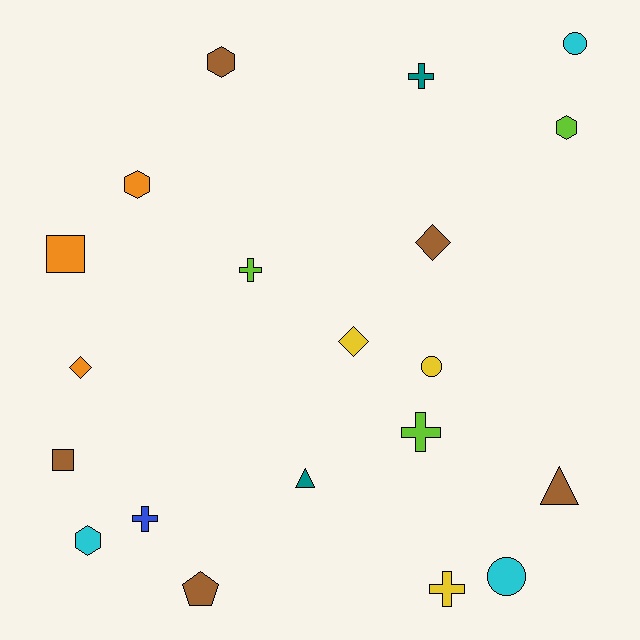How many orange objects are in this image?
There are 3 orange objects.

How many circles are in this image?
There are 3 circles.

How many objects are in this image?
There are 20 objects.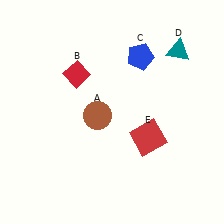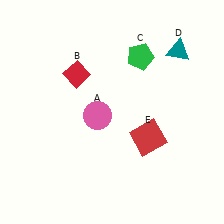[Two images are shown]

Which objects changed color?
A changed from brown to pink. C changed from blue to green.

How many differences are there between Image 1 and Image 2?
There are 2 differences between the two images.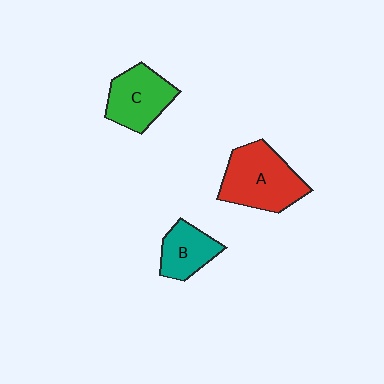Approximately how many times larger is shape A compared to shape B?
Approximately 1.7 times.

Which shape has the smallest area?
Shape B (teal).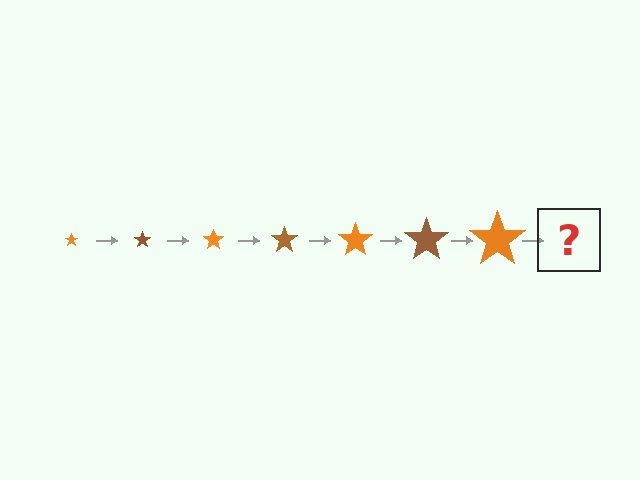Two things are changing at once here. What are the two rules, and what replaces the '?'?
The two rules are that the star grows larger each step and the color cycles through orange and brown. The '?' should be a brown star, larger than the previous one.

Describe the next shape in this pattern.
It should be a brown star, larger than the previous one.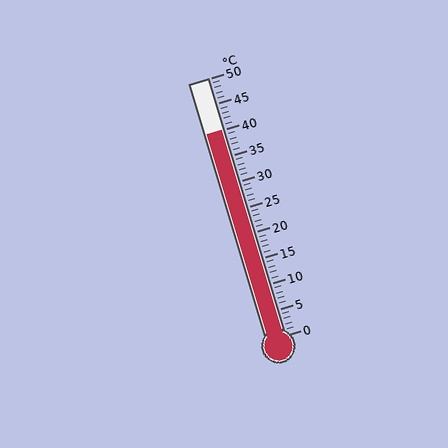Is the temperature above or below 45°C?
The temperature is below 45°C.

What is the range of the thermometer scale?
The thermometer scale ranges from 0°C to 50°C.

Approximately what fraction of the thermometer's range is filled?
The thermometer is filled to approximately 80% of its range.